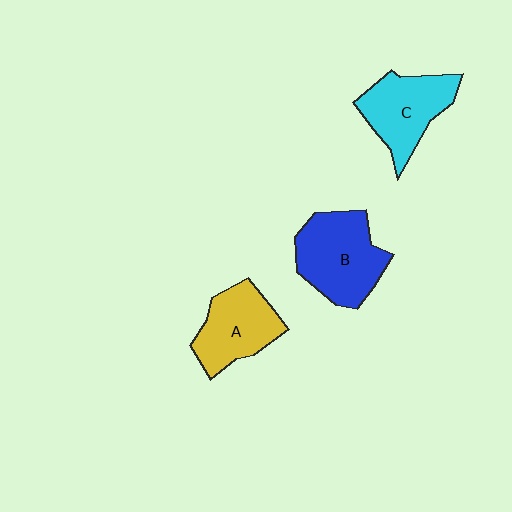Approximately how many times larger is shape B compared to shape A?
Approximately 1.2 times.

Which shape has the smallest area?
Shape A (yellow).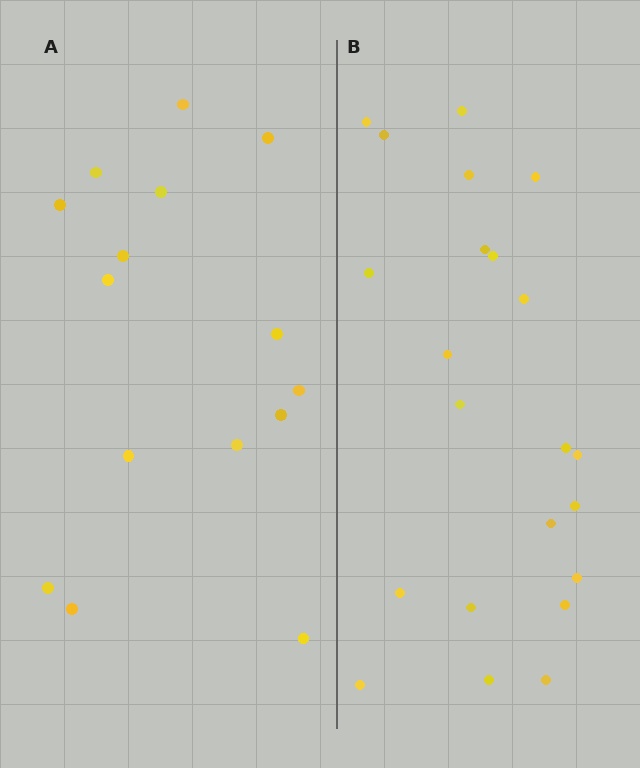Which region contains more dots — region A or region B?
Region B (the right region) has more dots.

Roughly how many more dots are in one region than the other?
Region B has roughly 8 or so more dots than region A.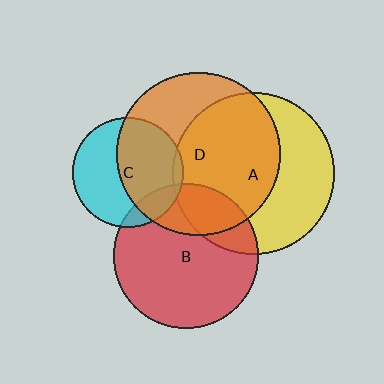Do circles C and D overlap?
Yes.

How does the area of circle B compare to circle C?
Approximately 1.7 times.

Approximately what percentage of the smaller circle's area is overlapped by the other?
Approximately 50%.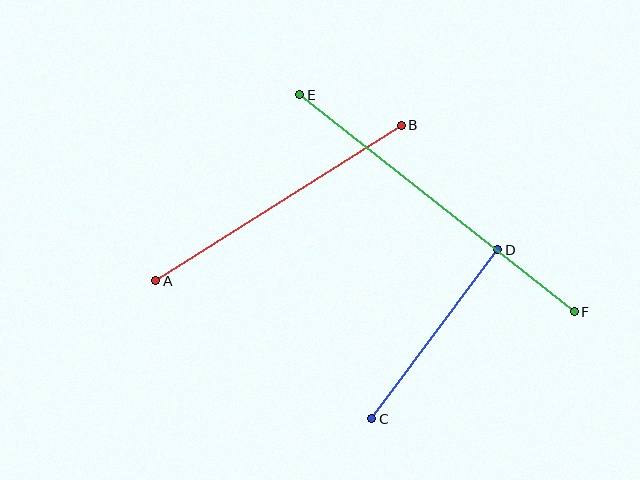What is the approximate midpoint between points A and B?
The midpoint is at approximately (278, 203) pixels.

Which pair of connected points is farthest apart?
Points E and F are farthest apart.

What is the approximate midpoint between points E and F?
The midpoint is at approximately (437, 203) pixels.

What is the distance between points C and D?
The distance is approximately 211 pixels.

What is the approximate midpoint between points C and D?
The midpoint is at approximately (435, 334) pixels.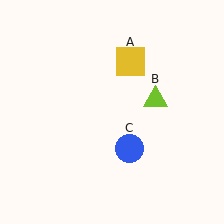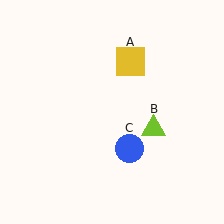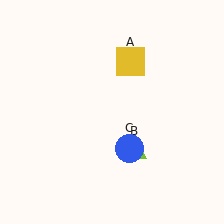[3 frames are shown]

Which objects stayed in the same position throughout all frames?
Yellow square (object A) and blue circle (object C) remained stationary.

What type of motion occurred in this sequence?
The lime triangle (object B) rotated clockwise around the center of the scene.